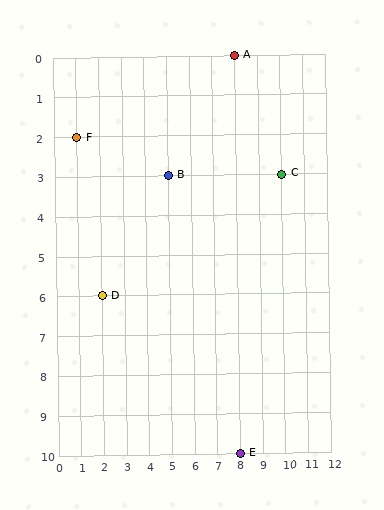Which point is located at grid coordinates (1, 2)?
Point F is at (1, 2).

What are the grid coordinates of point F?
Point F is at grid coordinates (1, 2).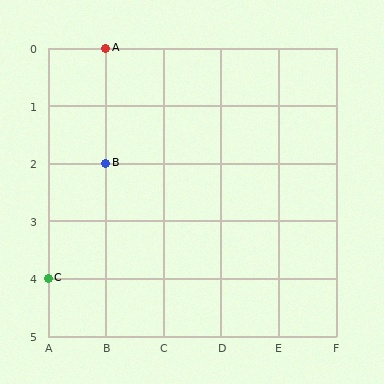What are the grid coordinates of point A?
Point A is at grid coordinates (B, 0).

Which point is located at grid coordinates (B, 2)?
Point B is at (B, 2).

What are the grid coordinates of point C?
Point C is at grid coordinates (A, 4).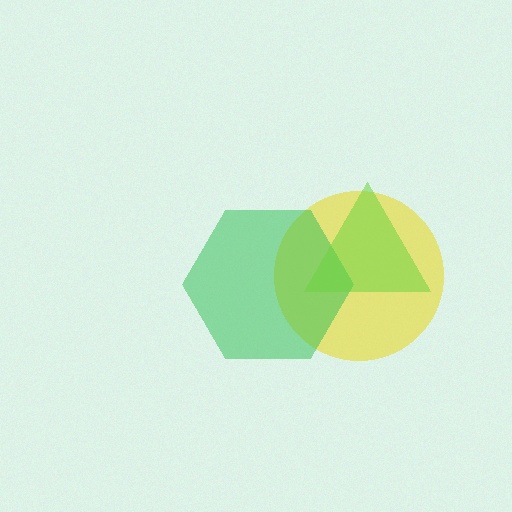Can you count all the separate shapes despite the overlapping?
Yes, there are 3 separate shapes.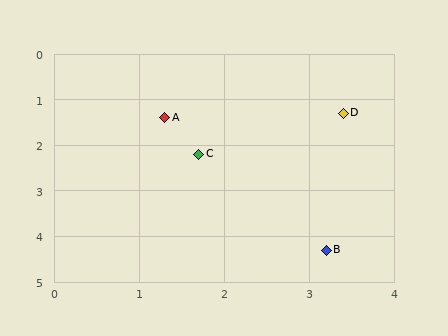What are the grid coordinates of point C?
Point C is at approximately (1.7, 2.2).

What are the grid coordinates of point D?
Point D is at approximately (3.4, 1.3).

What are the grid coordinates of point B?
Point B is at approximately (3.2, 4.3).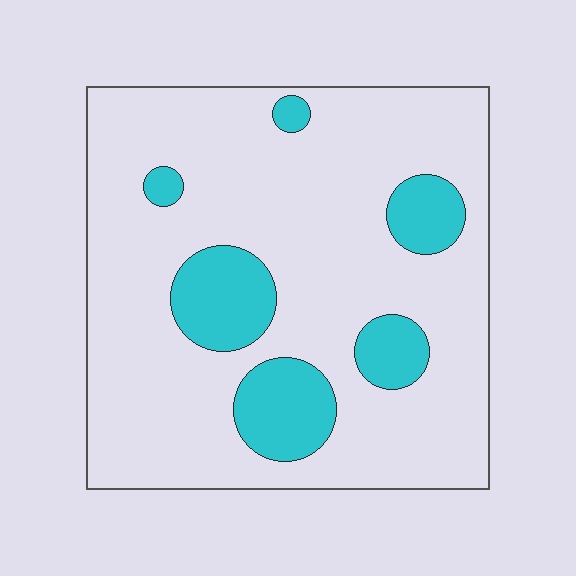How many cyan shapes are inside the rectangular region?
6.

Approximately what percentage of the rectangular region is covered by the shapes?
Approximately 20%.